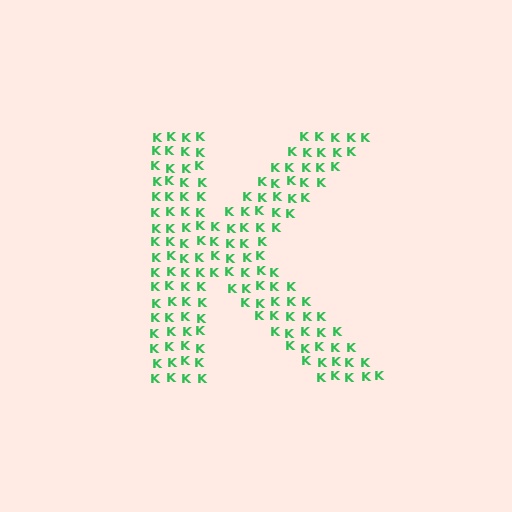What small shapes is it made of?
It is made of small letter K's.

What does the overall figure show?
The overall figure shows the letter K.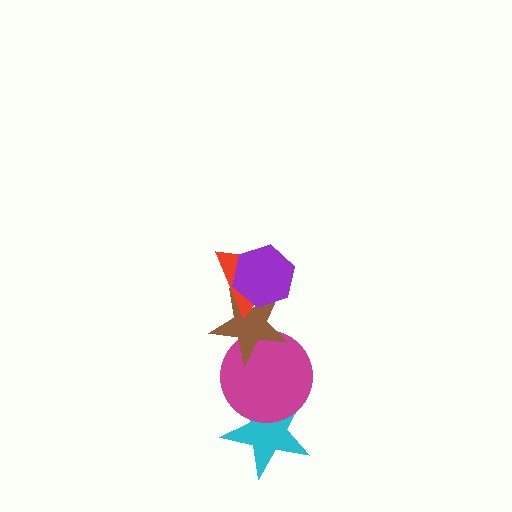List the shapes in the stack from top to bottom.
From top to bottom: the purple hexagon, the red triangle, the brown star, the magenta circle, the cyan star.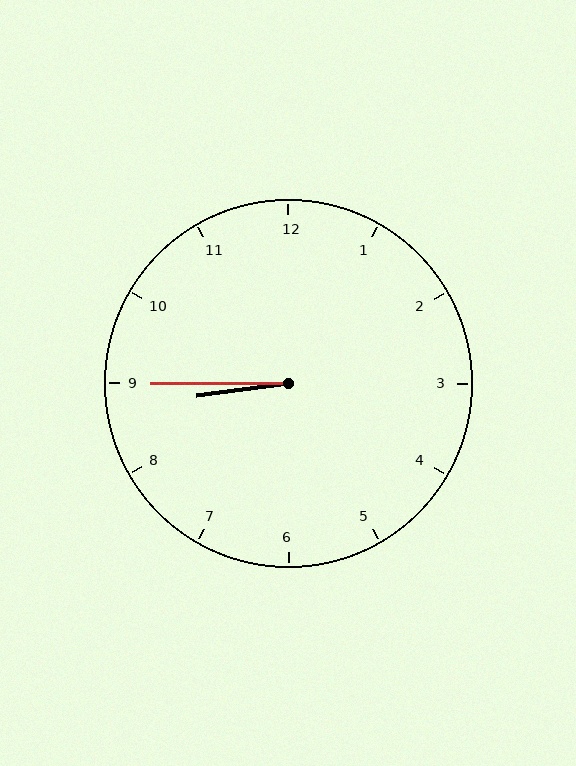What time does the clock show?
8:45.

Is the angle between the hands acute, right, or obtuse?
It is acute.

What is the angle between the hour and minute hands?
Approximately 8 degrees.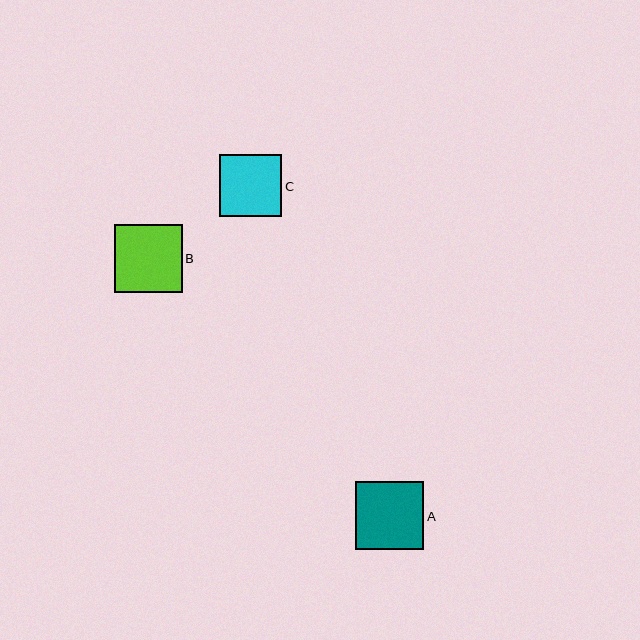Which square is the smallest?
Square C is the smallest with a size of approximately 62 pixels.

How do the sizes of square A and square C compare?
Square A and square C are approximately the same size.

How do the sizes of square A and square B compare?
Square A and square B are approximately the same size.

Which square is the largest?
Square A is the largest with a size of approximately 68 pixels.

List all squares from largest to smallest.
From largest to smallest: A, B, C.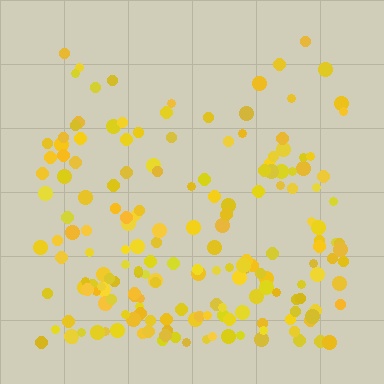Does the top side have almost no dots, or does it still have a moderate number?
Still a moderate number, just noticeably fewer than the bottom.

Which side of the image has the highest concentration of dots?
The bottom.